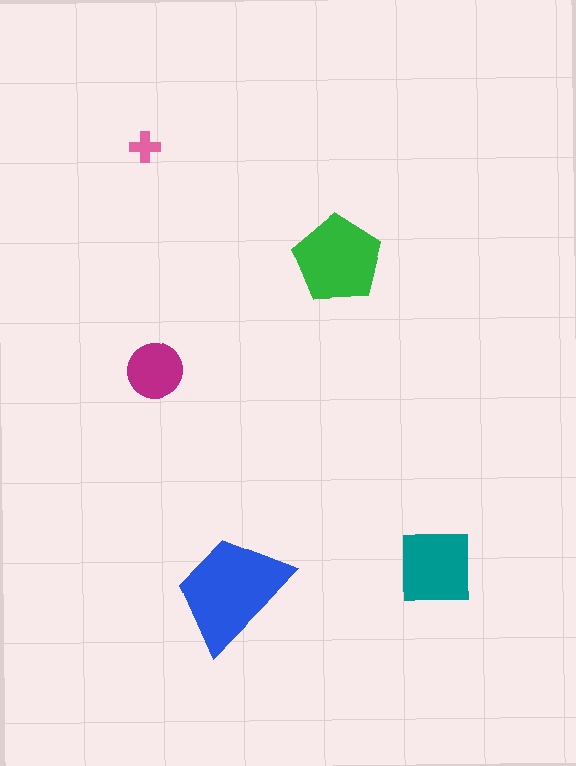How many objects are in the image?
There are 5 objects in the image.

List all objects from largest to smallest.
The blue trapezoid, the green pentagon, the teal square, the magenta circle, the pink cross.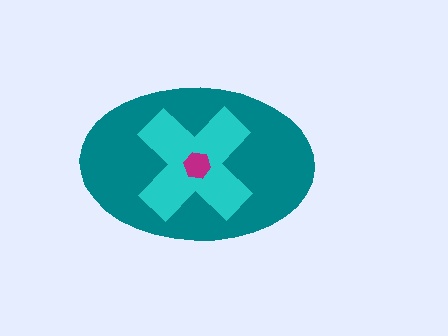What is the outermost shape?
The teal ellipse.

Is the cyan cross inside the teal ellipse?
Yes.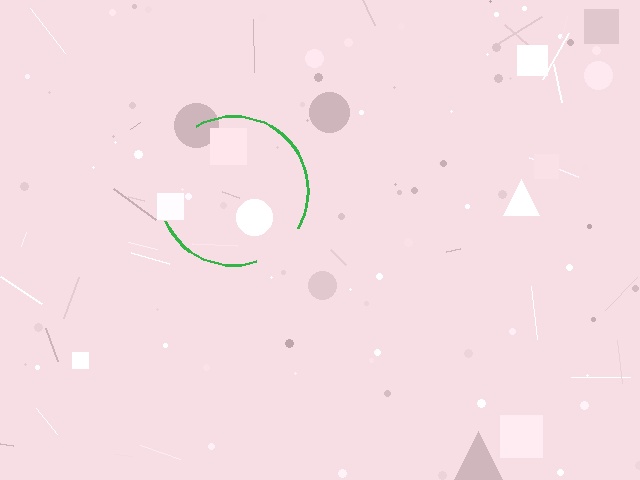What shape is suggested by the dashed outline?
The dashed outline suggests a circle.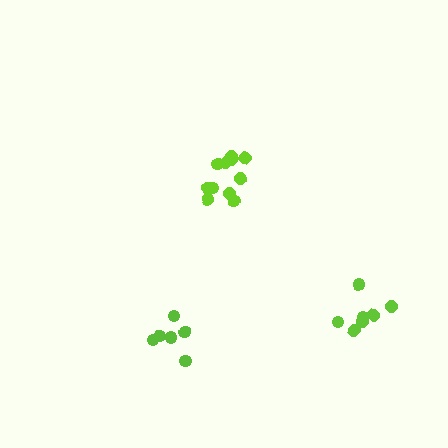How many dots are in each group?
Group 1: 6 dots, Group 2: 11 dots, Group 3: 7 dots (24 total).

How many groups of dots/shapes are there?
There are 3 groups.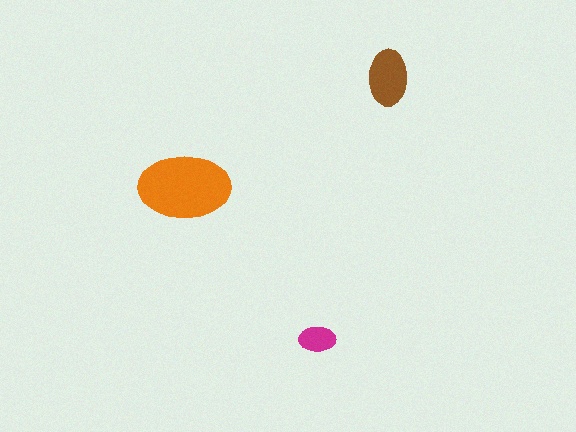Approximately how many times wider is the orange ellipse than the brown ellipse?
About 1.5 times wider.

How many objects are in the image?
There are 3 objects in the image.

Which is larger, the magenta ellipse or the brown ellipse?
The brown one.